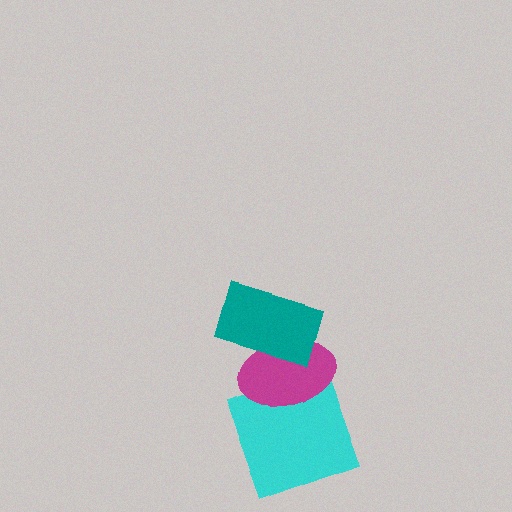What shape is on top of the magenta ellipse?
The teal rectangle is on top of the magenta ellipse.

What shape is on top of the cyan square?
The magenta ellipse is on top of the cyan square.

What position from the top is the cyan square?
The cyan square is 3rd from the top.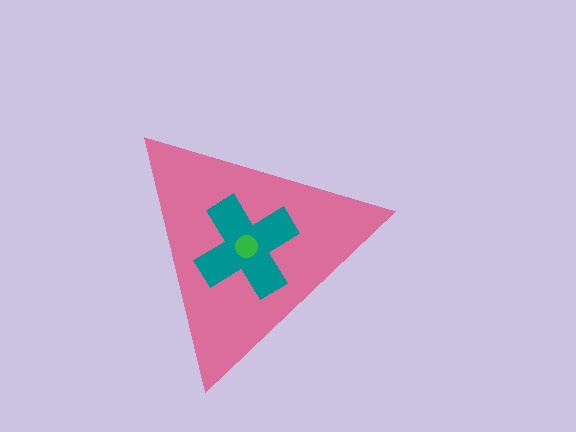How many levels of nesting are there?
3.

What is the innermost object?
The green circle.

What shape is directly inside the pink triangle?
The teal cross.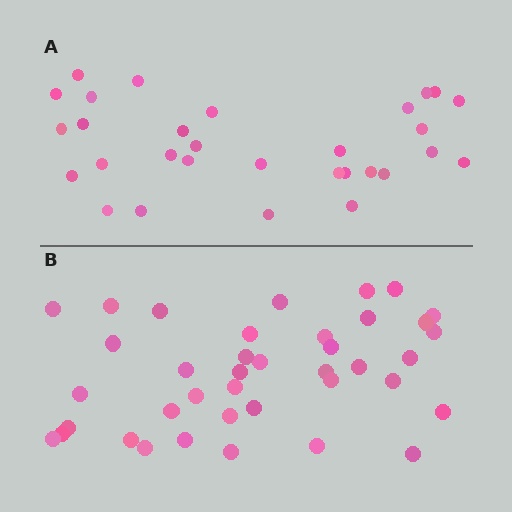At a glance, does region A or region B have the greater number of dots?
Region B (the bottom region) has more dots.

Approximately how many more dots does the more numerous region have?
Region B has roughly 8 or so more dots than region A.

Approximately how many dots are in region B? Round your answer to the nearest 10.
About 40 dots. (The exact count is 39, which rounds to 40.)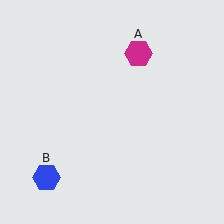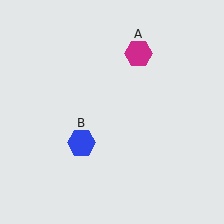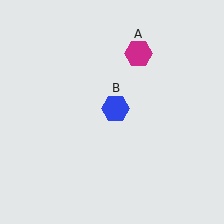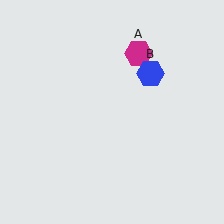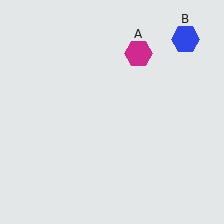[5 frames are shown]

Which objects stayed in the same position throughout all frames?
Magenta hexagon (object A) remained stationary.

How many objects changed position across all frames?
1 object changed position: blue hexagon (object B).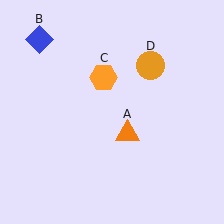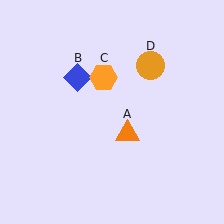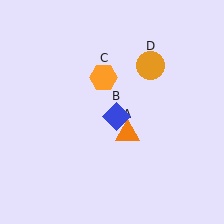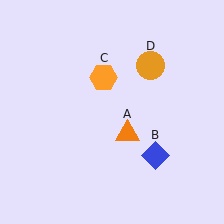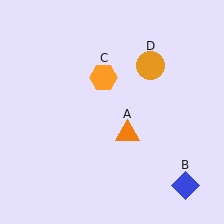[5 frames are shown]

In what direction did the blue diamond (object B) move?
The blue diamond (object B) moved down and to the right.